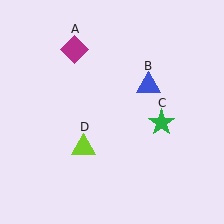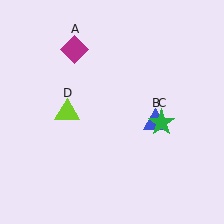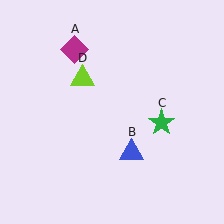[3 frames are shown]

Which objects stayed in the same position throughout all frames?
Magenta diamond (object A) and green star (object C) remained stationary.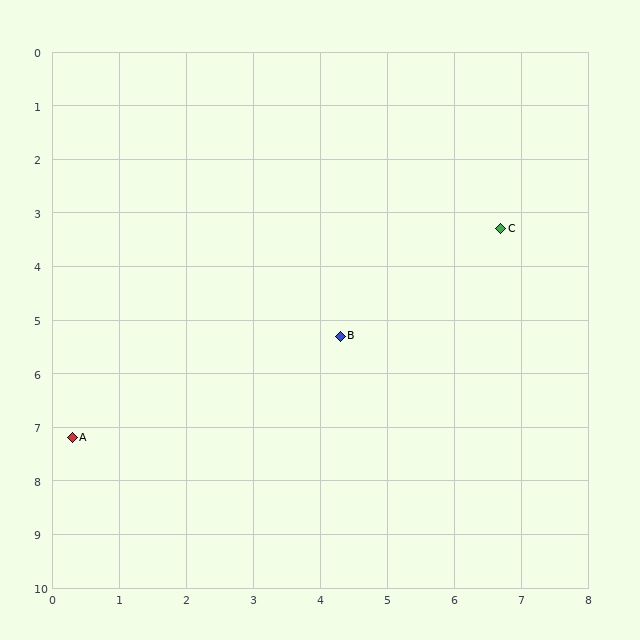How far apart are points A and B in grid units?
Points A and B are about 4.4 grid units apart.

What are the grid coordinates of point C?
Point C is at approximately (6.7, 3.3).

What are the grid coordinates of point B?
Point B is at approximately (4.3, 5.3).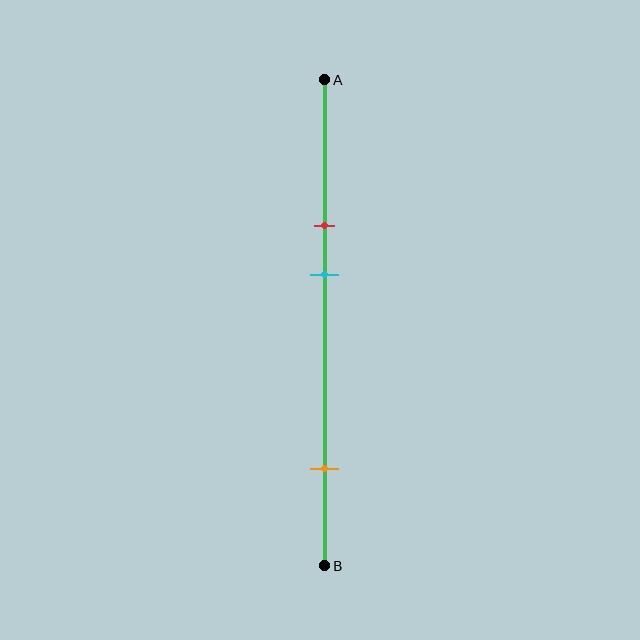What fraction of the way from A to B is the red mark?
The red mark is approximately 30% (0.3) of the way from A to B.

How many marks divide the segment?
There are 3 marks dividing the segment.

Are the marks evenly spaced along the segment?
No, the marks are not evenly spaced.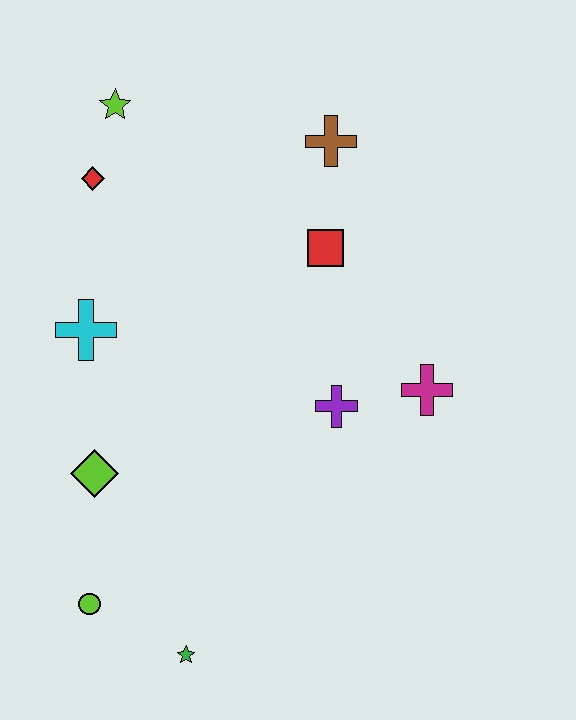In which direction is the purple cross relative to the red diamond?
The purple cross is to the right of the red diamond.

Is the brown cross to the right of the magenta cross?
No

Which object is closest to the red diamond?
The lime star is closest to the red diamond.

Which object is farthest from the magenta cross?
The lime star is farthest from the magenta cross.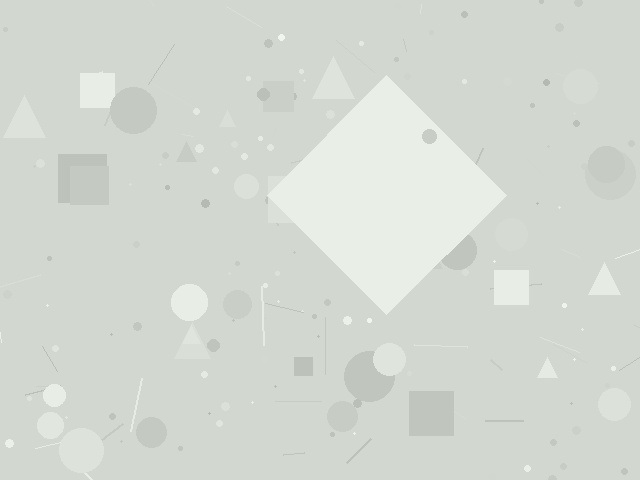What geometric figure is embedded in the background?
A diamond is embedded in the background.